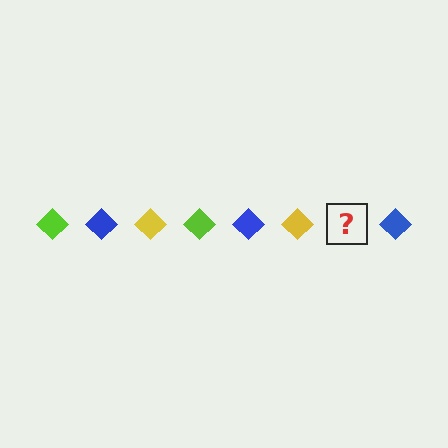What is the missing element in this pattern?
The missing element is a lime diamond.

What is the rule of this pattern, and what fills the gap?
The rule is that the pattern cycles through lime, blue, yellow diamonds. The gap should be filled with a lime diamond.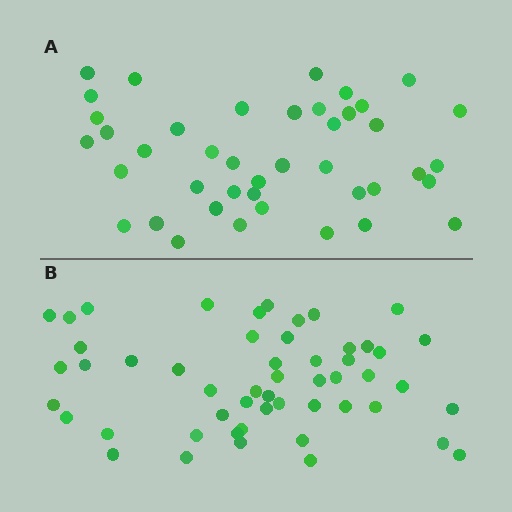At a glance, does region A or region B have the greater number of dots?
Region B (the bottom region) has more dots.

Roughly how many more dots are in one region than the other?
Region B has roughly 10 or so more dots than region A.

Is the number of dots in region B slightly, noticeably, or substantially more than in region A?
Region B has only slightly more — the two regions are fairly close. The ratio is roughly 1.2 to 1.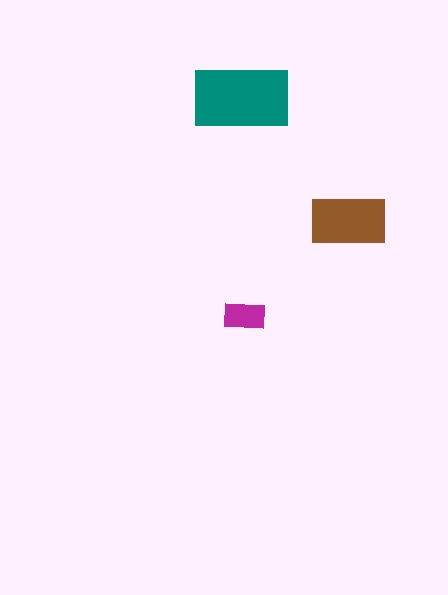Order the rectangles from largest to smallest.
the teal one, the brown one, the magenta one.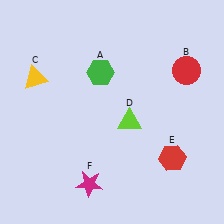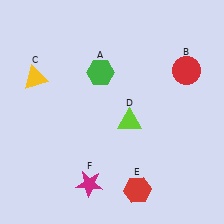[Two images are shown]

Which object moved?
The red hexagon (E) moved left.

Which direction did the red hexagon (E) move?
The red hexagon (E) moved left.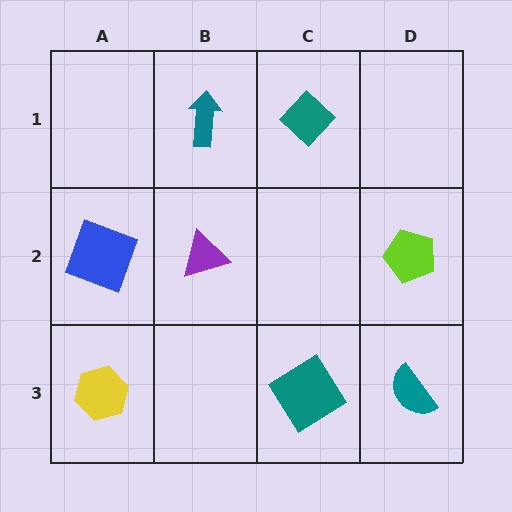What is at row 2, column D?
A lime pentagon.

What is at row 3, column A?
A yellow hexagon.